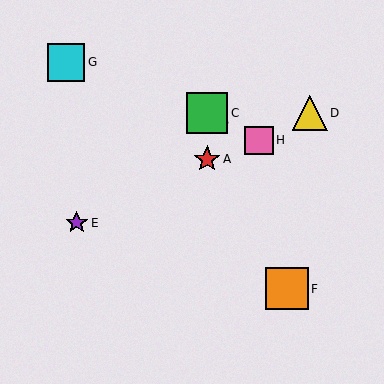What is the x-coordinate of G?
Object G is at x≈66.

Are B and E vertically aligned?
No, B is at x≈207 and E is at x≈77.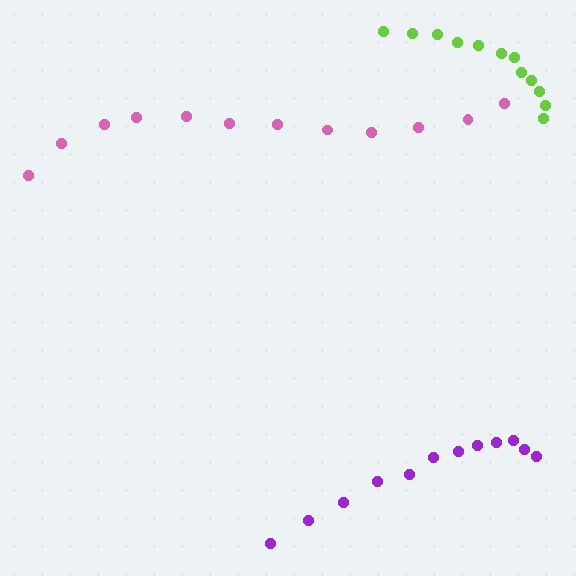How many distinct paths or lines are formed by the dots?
There are 3 distinct paths.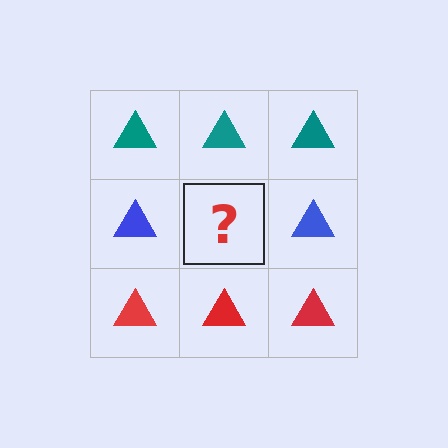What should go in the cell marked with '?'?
The missing cell should contain a blue triangle.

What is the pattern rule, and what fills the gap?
The rule is that each row has a consistent color. The gap should be filled with a blue triangle.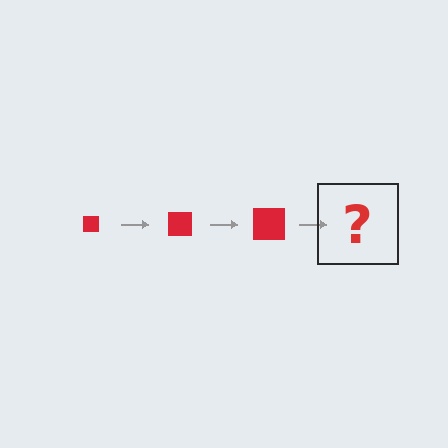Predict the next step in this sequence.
The next step is a red square, larger than the previous one.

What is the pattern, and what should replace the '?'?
The pattern is that the square gets progressively larger each step. The '?' should be a red square, larger than the previous one.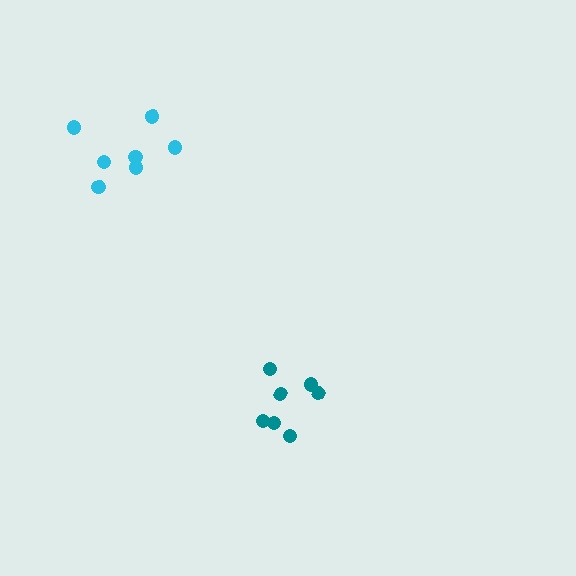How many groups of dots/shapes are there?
There are 2 groups.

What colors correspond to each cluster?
The clusters are colored: teal, cyan.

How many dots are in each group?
Group 1: 7 dots, Group 2: 7 dots (14 total).